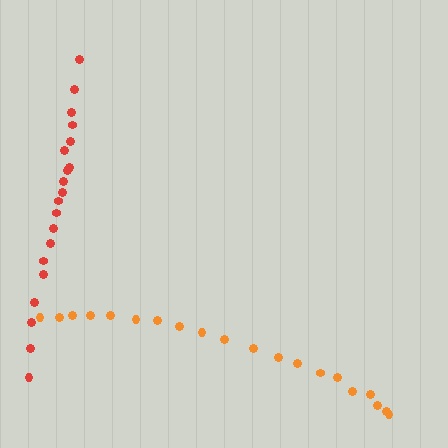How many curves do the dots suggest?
There are 2 distinct paths.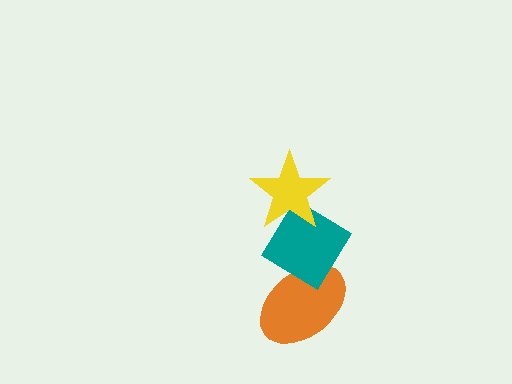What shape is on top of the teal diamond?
The yellow star is on top of the teal diamond.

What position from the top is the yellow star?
The yellow star is 1st from the top.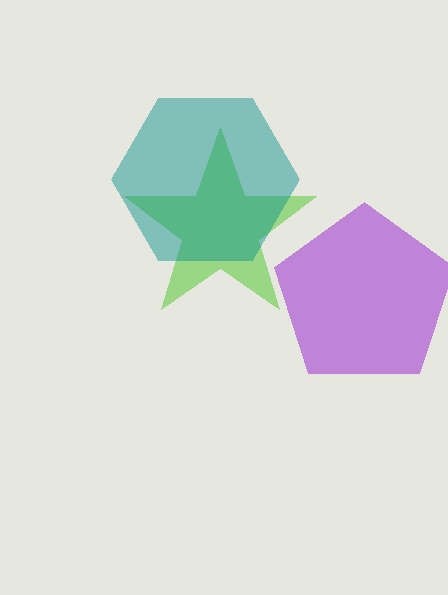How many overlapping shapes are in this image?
There are 3 overlapping shapes in the image.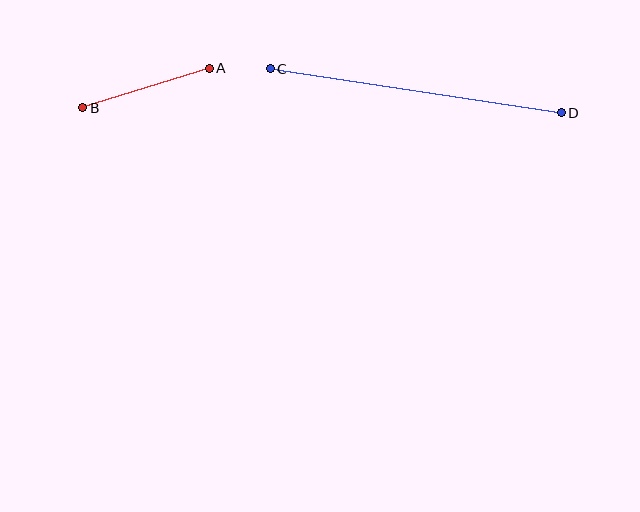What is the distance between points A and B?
The distance is approximately 133 pixels.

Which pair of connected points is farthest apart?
Points C and D are farthest apart.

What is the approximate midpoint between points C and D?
The midpoint is at approximately (416, 91) pixels.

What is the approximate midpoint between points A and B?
The midpoint is at approximately (146, 88) pixels.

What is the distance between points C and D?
The distance is approximately 295 pixels.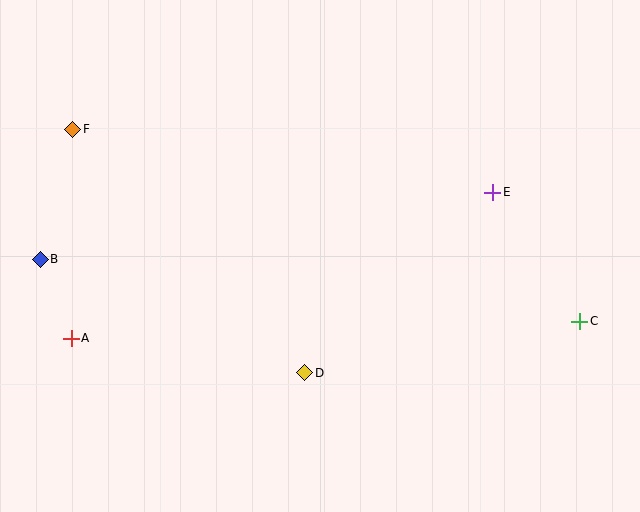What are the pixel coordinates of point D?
Point D is at (305, 373).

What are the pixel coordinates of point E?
Point E is at (493, 192).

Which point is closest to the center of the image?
Point D at (305, 373) is closest to the center.